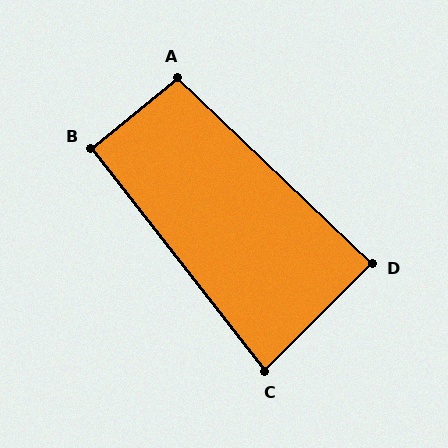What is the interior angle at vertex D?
Approximately 89 degrees (approximately right).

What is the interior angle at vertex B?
Approximately 91 degrees (approximately right).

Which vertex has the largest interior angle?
A, at approximately 97 degrees.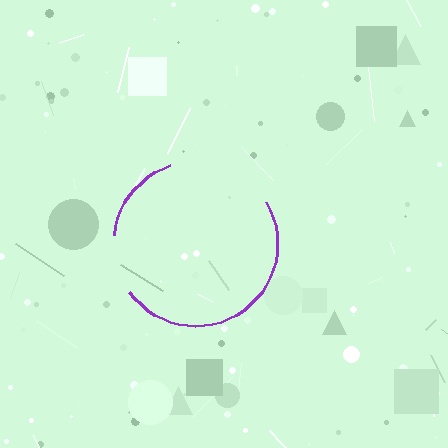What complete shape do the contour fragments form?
The contour fragments form a circle.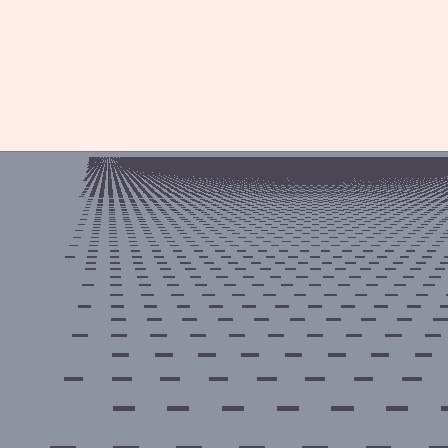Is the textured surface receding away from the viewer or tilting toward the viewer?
The surface is receding away from the viewer. Texture elements get smaller and denser toward the top.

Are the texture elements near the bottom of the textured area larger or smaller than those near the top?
Larger. Near the bottom, elements are closer to the viewer and appear at a bigger on-screen size.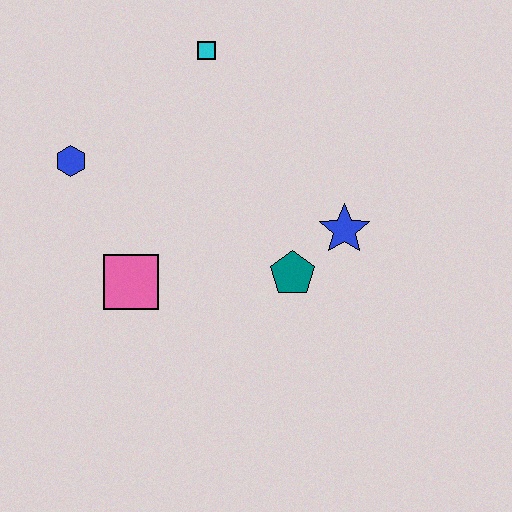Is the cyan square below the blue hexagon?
No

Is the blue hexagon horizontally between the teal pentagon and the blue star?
No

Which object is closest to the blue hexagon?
The pink square is closest to the blue hexagon.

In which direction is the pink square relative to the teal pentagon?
The pink square is to the left of the teal pentagon.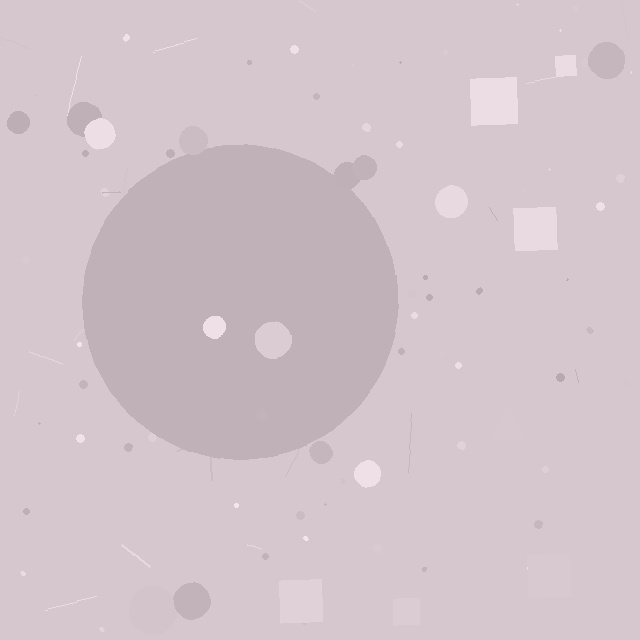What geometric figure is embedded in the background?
A circle is embedded in the background.